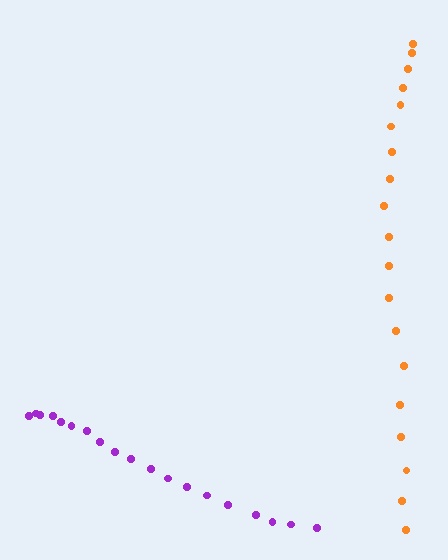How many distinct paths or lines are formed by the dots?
There are 2 distinct paths.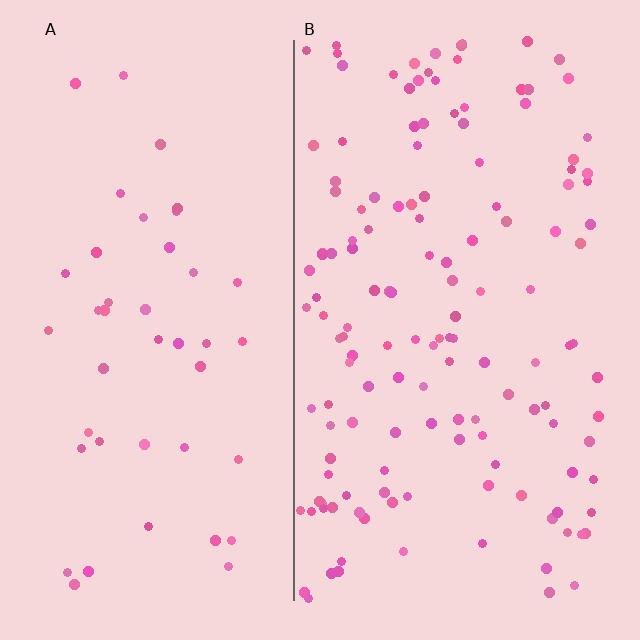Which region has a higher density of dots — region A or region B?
B (the right).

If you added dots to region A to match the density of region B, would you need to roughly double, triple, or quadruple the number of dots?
Approximately triple.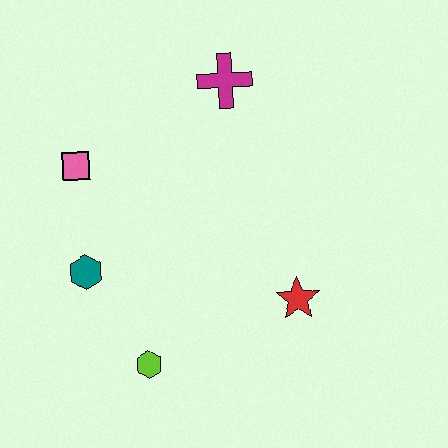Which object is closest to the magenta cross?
The pink square is closest to the magenta cross.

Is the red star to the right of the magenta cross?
Yes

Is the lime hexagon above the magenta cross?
No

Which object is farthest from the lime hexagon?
The magenta cross is farthest from the lime hexagon.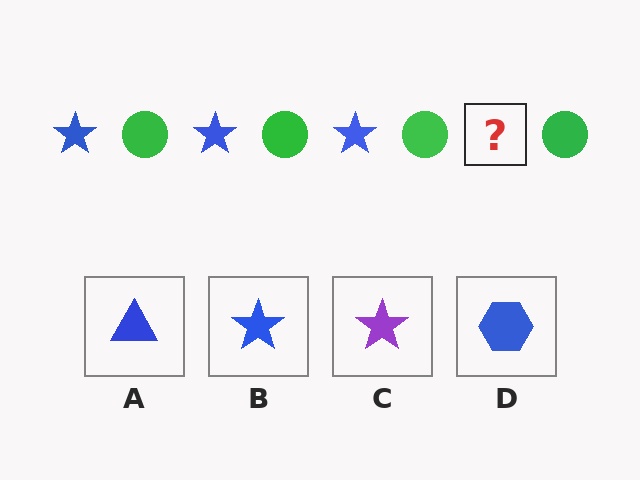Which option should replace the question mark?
Option B.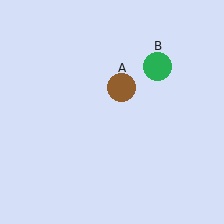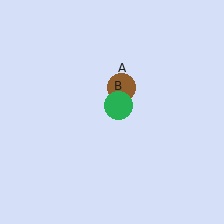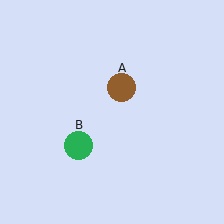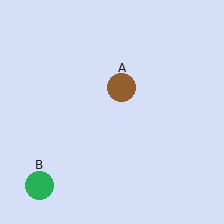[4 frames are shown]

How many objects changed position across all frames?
1 object changed position: green circle (object B).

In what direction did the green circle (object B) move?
The green circle (object B) moved down and to the left.